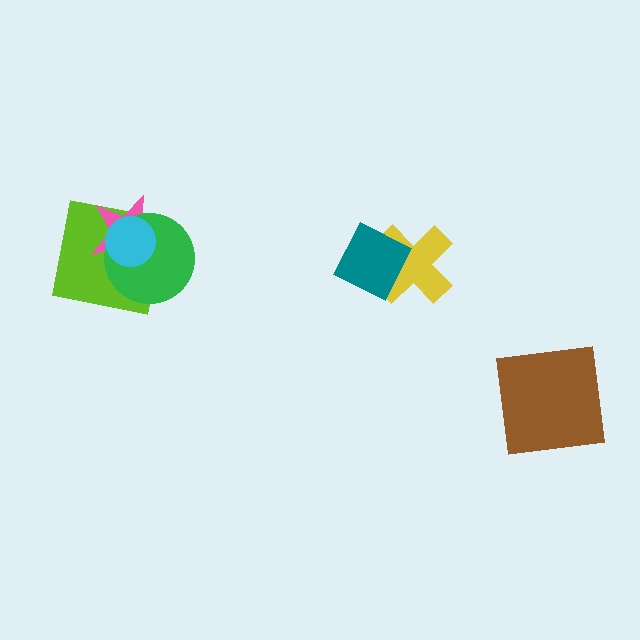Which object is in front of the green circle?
The cyan circle is in front of the green circle.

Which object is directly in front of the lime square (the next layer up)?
The pink star is directly in front of the lime square.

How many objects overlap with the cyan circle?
3 objects overlap with the cyan circle.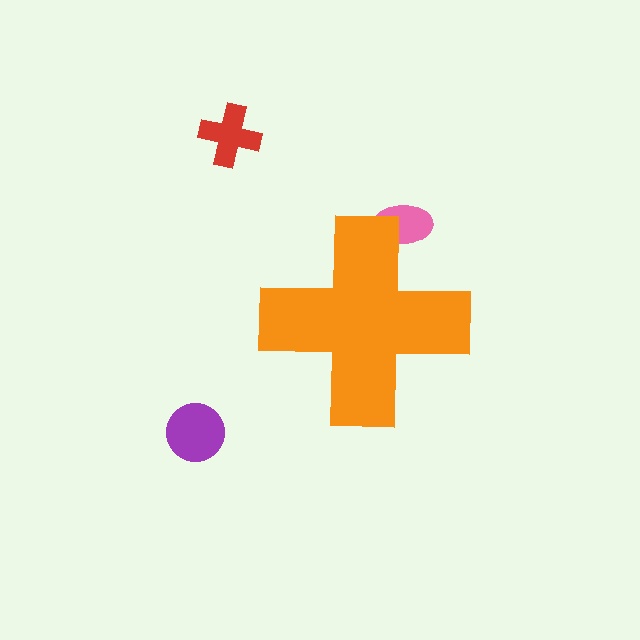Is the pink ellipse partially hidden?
Yes, the pink ellipse is partially hidden behind the orange cross.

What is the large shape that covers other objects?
An orange cross.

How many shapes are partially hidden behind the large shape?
1 shape is partially hidden.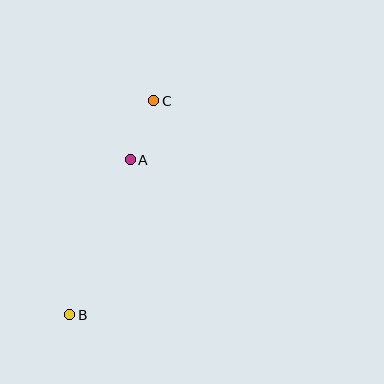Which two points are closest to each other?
Points A and C are closest to each other.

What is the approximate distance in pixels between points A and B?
The distance between A and B is approximately 166 pixels.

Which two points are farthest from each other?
Points B and C are farthest from each other.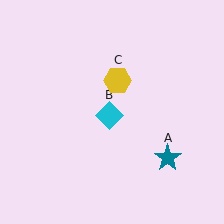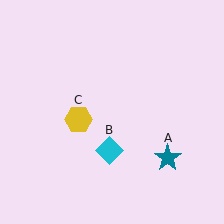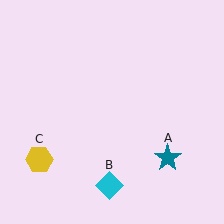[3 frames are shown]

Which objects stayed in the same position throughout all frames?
Teal star (object A) remained stationary.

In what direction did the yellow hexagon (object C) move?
The yellow hexagon (object C) moved down and to the left.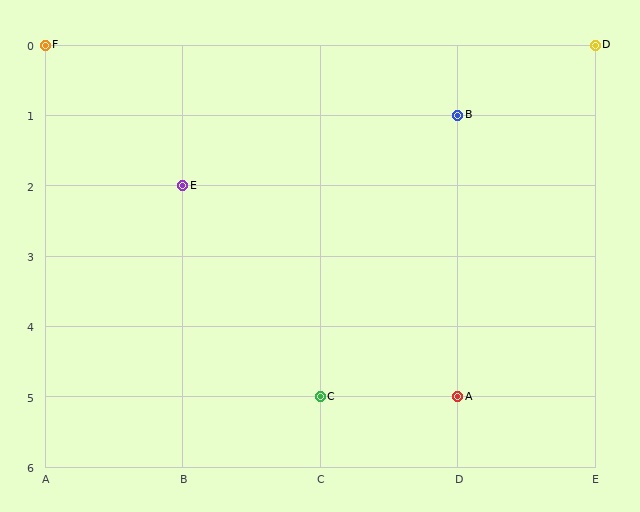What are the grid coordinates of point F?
Point F is at grid coordinates (A, 0).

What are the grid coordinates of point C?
Point C is at grid coordinates (C, 5).